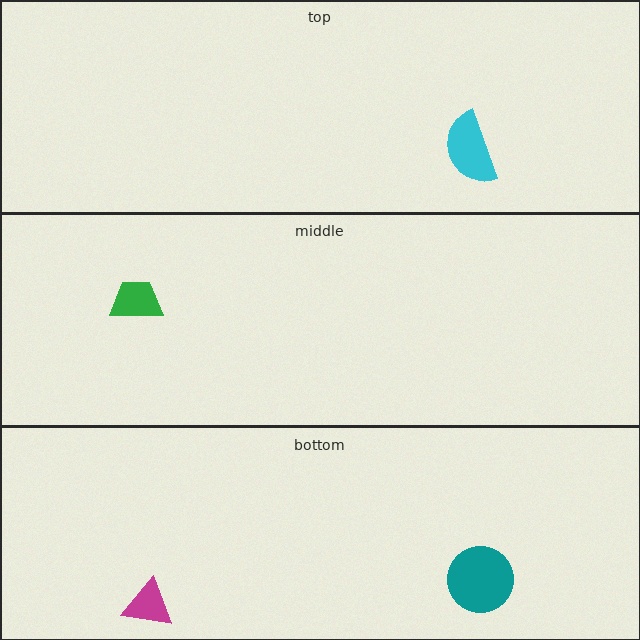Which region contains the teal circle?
The bottom region.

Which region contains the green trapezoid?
The middle region.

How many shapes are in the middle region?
1.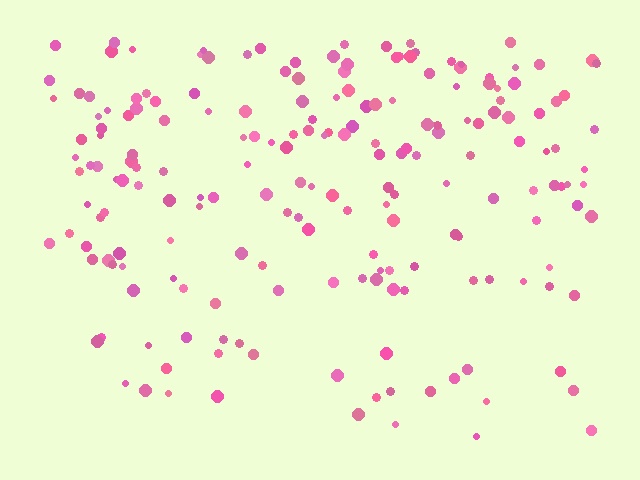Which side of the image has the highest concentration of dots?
The top.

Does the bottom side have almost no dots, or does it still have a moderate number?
Still a moderate number, just noticeably fewer than the top.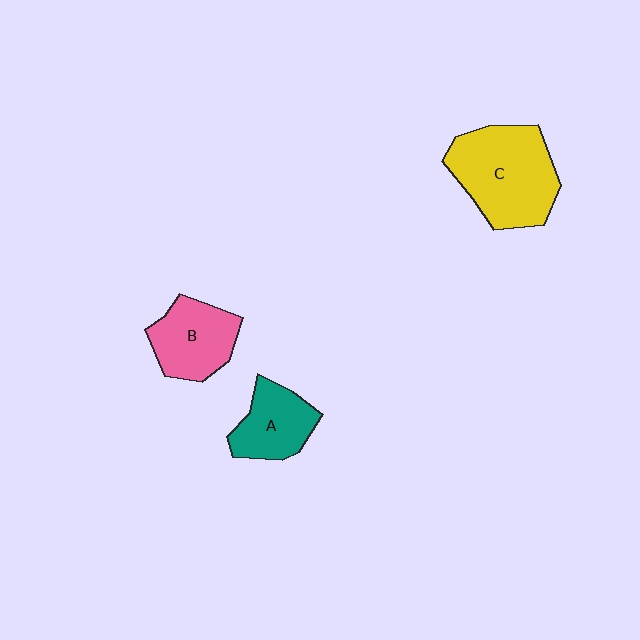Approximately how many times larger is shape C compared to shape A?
Approximately 1.8 times.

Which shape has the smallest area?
Shape A (teal).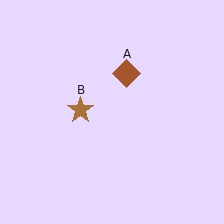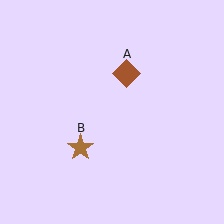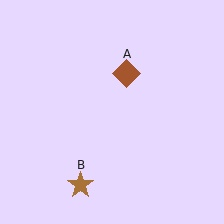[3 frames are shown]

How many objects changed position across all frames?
1 object changed position: brown star (object B).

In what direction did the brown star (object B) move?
The brown star (object B) moved down.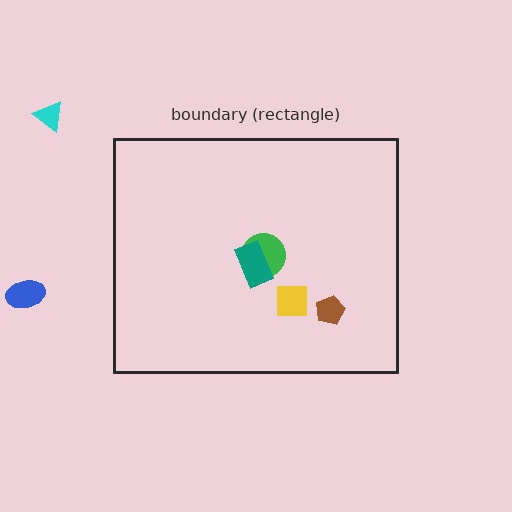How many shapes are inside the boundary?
4 inside, 2 outside.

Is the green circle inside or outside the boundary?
Inside.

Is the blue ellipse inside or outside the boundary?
Outside.